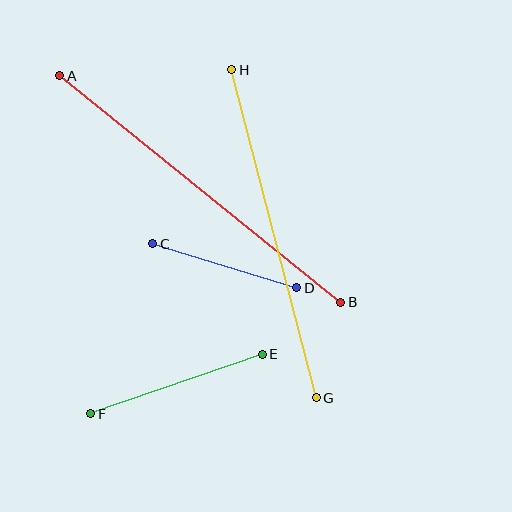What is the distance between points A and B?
The distance is approximately 361 pixels.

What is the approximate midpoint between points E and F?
The midpoint is at approximately (176, 384) pixels.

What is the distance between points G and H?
The distance is approximately 339 pixels.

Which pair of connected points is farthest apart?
Points A and B are farthest apart.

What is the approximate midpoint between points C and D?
The midpoint is at approximately (225, 266) pixels.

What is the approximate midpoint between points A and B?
The midpoint is at approximately (200, 189) pixels.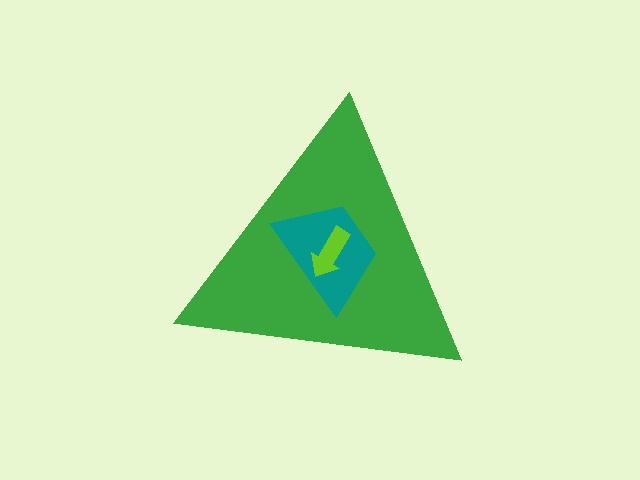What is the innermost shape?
The lime arrow.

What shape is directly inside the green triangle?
The teal trapezoid.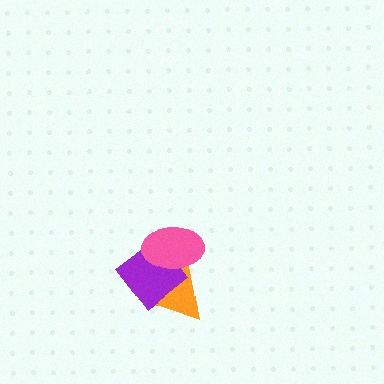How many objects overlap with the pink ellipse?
2 objects overlap with the pink ellipse.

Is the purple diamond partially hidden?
Yes, it is partially covered by another shape.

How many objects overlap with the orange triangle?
2 objects overlap with the orange triangle.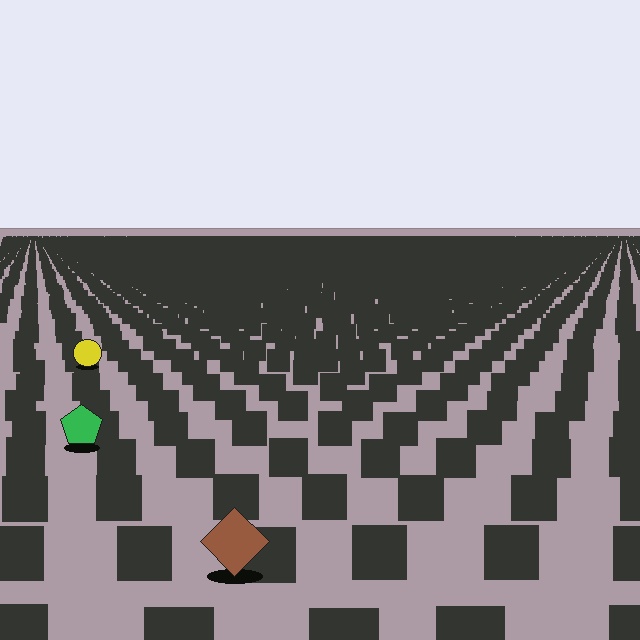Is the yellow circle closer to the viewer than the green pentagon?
No. The green pentagon is closer — you can tell from the texture gradient: the ground texture is coarser near it.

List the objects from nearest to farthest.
From nearest to farthest: the brown diamond, the green pentagon, the yellow circle.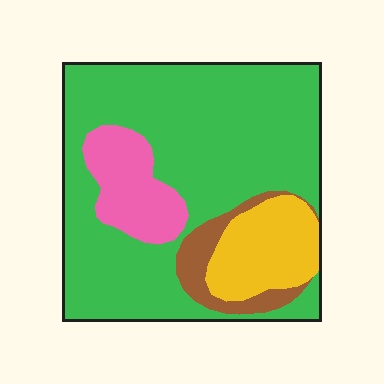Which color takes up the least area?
Brown, at roughly 5%.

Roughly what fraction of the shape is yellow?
Yellow takes up about one eighth (1/8) of the shape.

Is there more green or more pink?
Green.